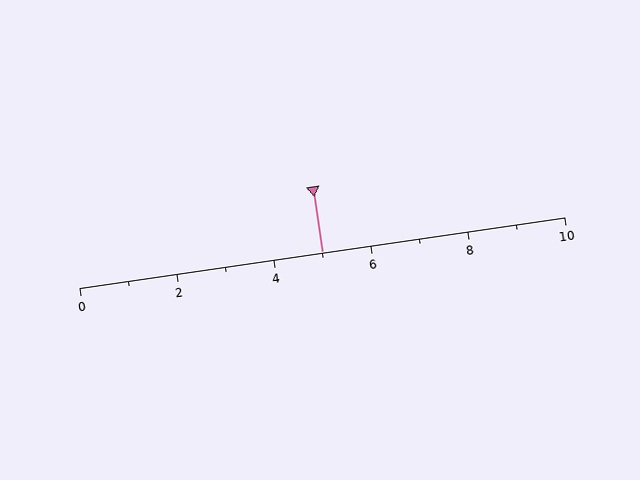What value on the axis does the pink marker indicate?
The marker indicates approximately 5.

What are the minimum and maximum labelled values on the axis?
The axis runs from 0 to 10.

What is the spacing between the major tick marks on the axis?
The major ticks are spaced 2 apart.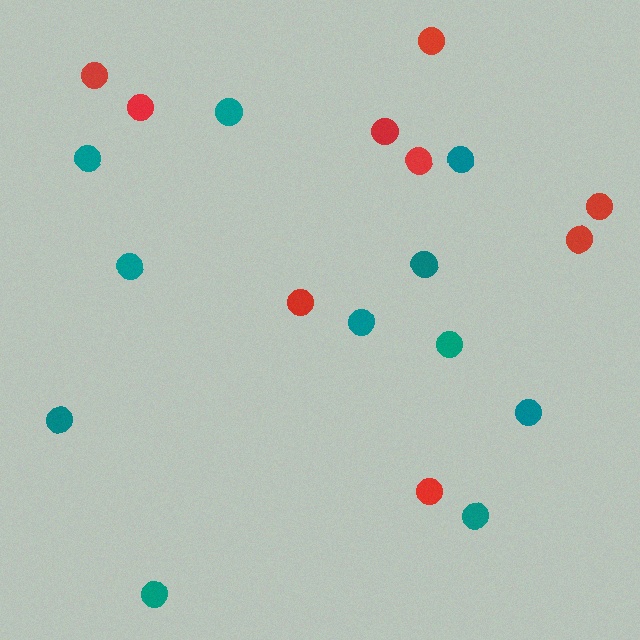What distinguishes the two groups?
There are 2 groups: one group of red circles (9) and one group of teal circles (11).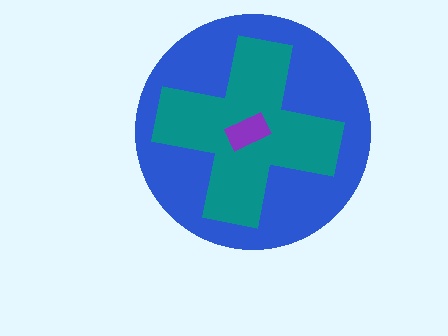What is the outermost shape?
The blue circle.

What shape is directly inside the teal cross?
The purple rectangle.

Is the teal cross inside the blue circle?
Yes.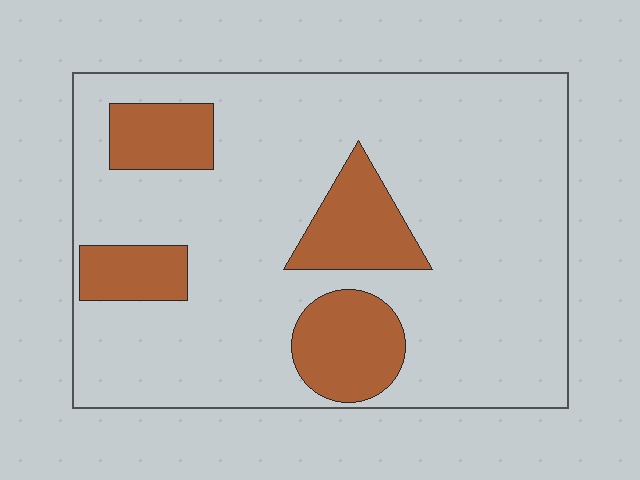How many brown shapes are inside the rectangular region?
4.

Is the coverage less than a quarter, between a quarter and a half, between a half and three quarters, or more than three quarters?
Less than a quarter.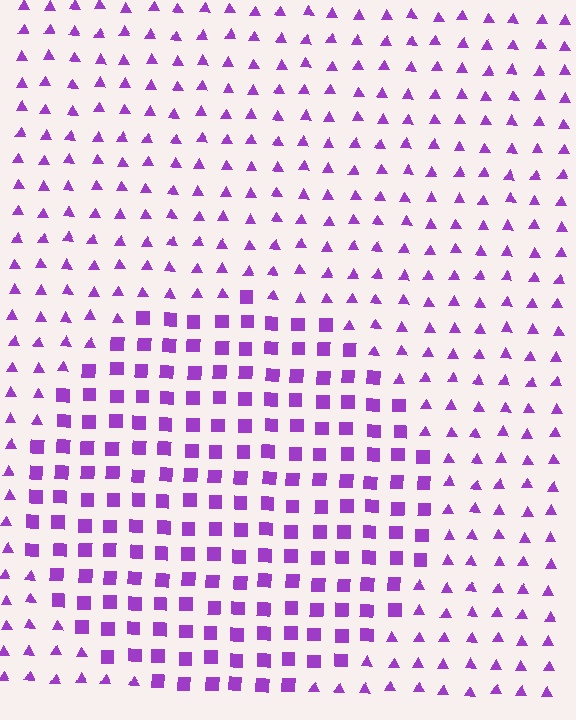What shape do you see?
I see a circle.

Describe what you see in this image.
The image is filled with small purple elements arranged in a uniform grid. A circle-shaped region contains squares, while the surrounding area contains triangles. The boundary is defined purely by the change in element shape.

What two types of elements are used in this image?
The image uses squares inside the circle region and triangles outside it.